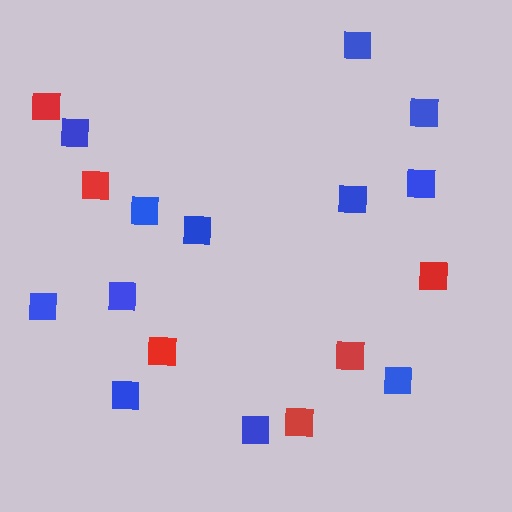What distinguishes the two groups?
There are 2 groups: one group of red squares (6) and one group of blue squares (12).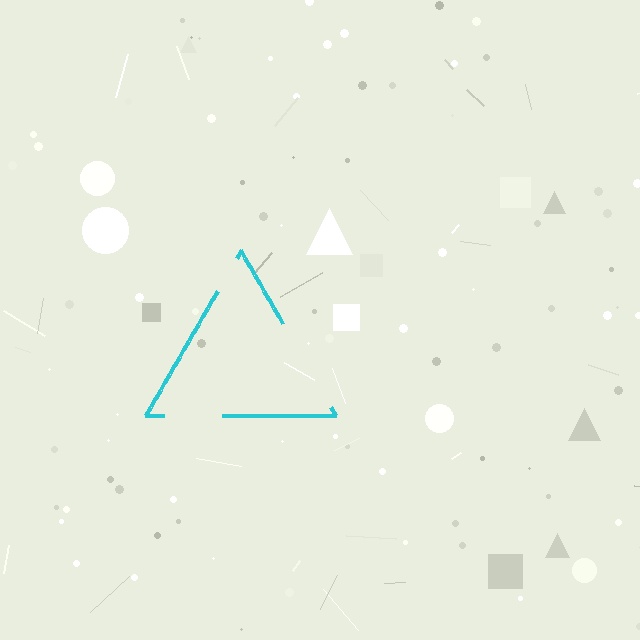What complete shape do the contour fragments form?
The contour fragments form a triangle.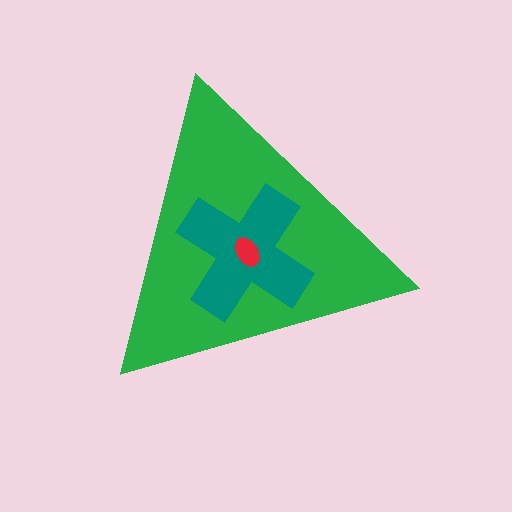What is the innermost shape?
The red ellipse.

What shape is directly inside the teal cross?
The red ellipse.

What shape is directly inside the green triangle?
The teal cross.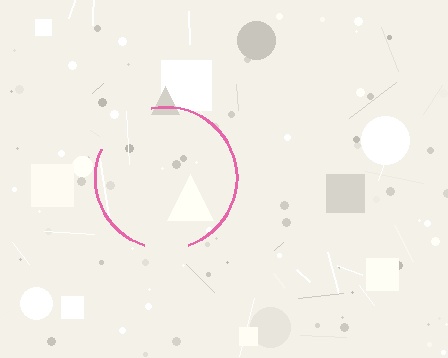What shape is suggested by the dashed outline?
The dashed outline suggests a circle.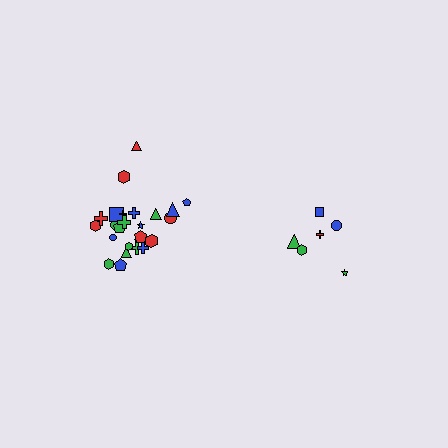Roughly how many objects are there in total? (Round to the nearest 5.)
Roughly 30 objects in total.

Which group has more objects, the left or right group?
The left group.